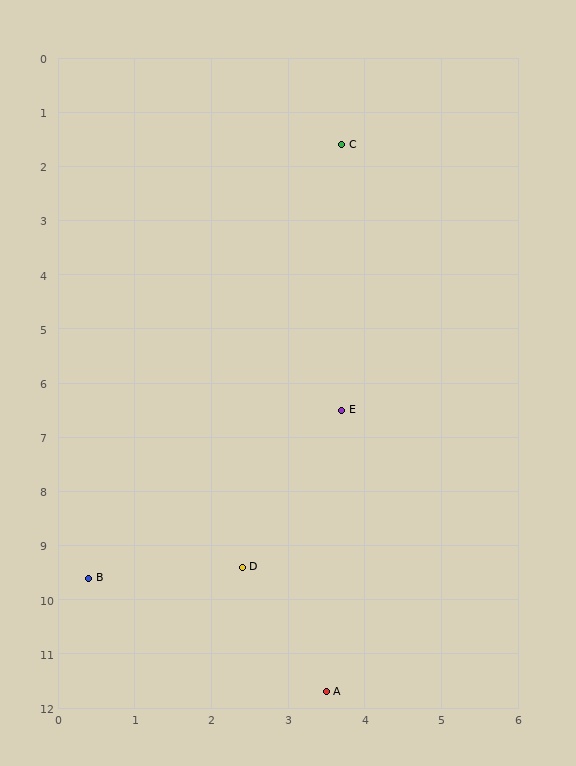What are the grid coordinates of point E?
Point E is at approximately (3.7, 6.5).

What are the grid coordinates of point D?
Point D is at approximately (2.4, 9.4).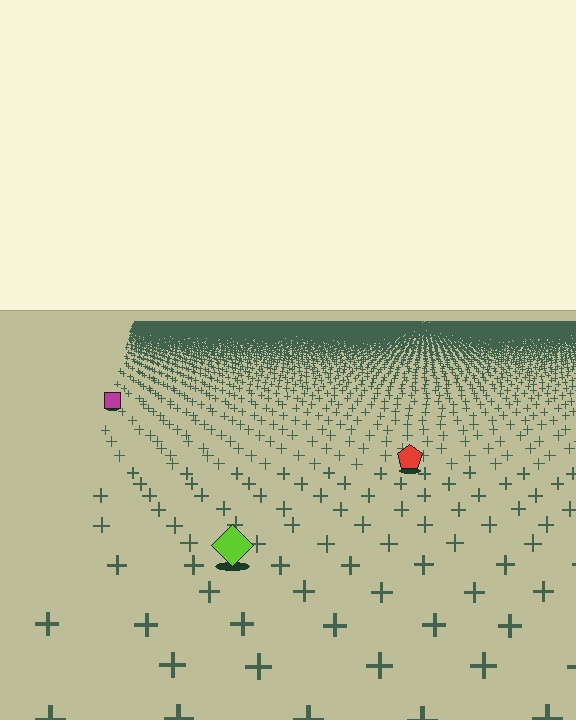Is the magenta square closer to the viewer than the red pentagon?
No. The red pentagon is closer — you can tell from the texture gradient: the ground texture is coarser near it.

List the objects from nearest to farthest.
From nearest to farthest: the lime diamond, the red pentagon, the magenta square.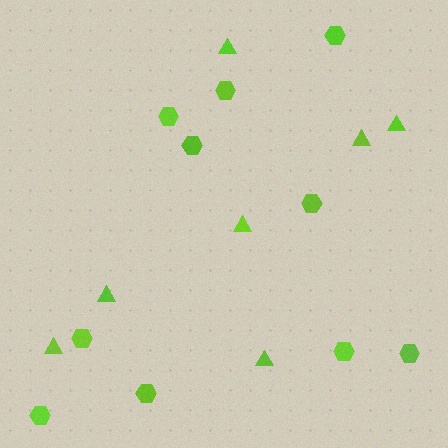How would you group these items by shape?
There are 2 groups: one group of hexagons (10) and one group of triangles (7).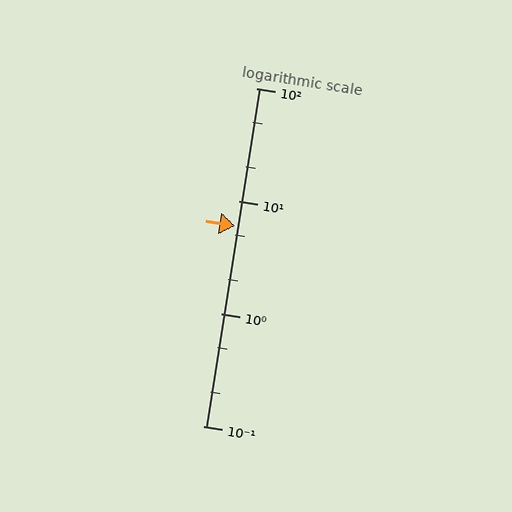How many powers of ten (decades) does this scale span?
The scale spans 3 decades, from 0.1 to 100.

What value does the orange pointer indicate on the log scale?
The pointer indicates approximately 6.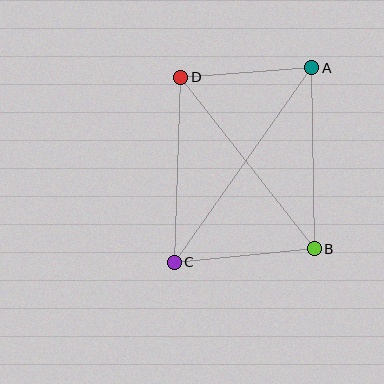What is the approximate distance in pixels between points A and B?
The distance between A and B is approximately 181 pixels.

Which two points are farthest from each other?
Points A and C are farthest from each other.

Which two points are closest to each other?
Points A and D are closest to each other.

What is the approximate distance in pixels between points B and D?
The distance between B and D is approximately 217 pixels.